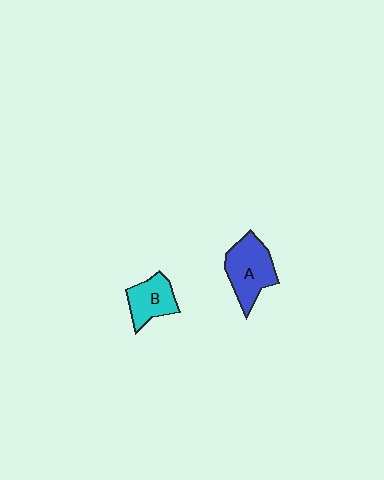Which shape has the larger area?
Shape A (blue).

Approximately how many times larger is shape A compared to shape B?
Approximately 1.4 times.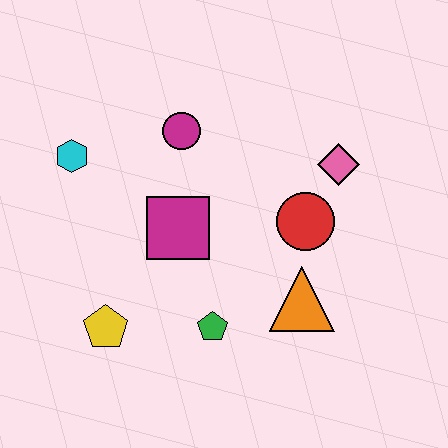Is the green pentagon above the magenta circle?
No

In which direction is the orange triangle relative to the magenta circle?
The orange triangle is below the magenta circle.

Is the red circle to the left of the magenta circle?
No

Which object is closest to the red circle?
The pink diamond is closest to the red circle.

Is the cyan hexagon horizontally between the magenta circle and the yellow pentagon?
No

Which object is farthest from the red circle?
The cyan hexagon is farthest from the red circle.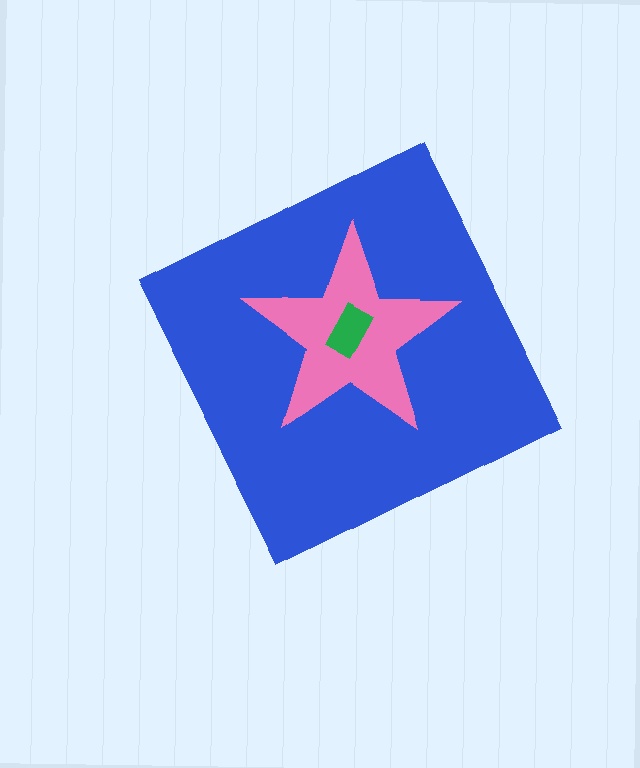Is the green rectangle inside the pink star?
Yes.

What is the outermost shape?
The blue diamond.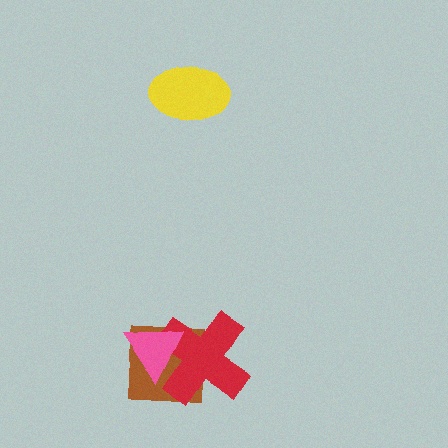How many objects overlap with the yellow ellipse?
0 objects overlap with the yellow ellipse.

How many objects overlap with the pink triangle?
2 objects overlap with the pink triangle.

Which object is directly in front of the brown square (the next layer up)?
The red cross is directly in front of the brown square.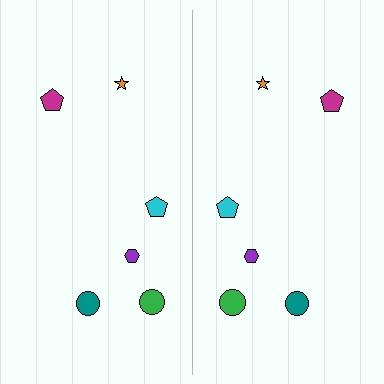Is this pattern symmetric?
Yes, this pattern has bilateral (reflection) symmetry.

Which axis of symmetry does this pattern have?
The pattern has a vertical axis of symmetry running through the center of the image.